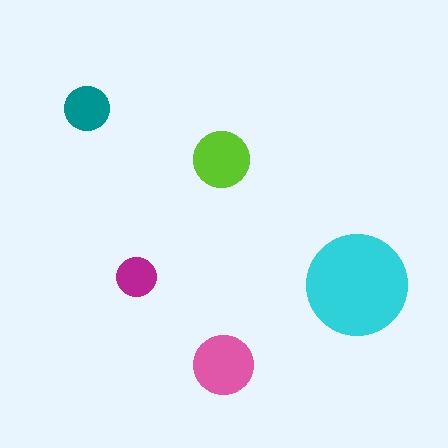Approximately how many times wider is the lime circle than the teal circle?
About 1.5 times wider.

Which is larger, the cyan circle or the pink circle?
The cyan one.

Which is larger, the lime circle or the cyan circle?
The cyan one.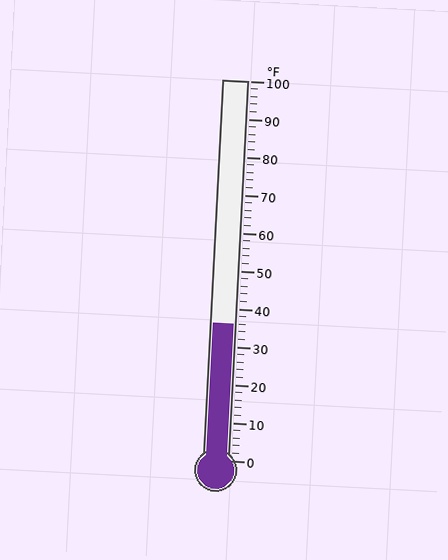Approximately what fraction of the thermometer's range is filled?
The thermometer is filled to approximately 35% of its range.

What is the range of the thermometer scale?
The thermometer scale ranges from 0°F to 100°F.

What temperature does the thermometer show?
The thermometer shows approximately 36°F.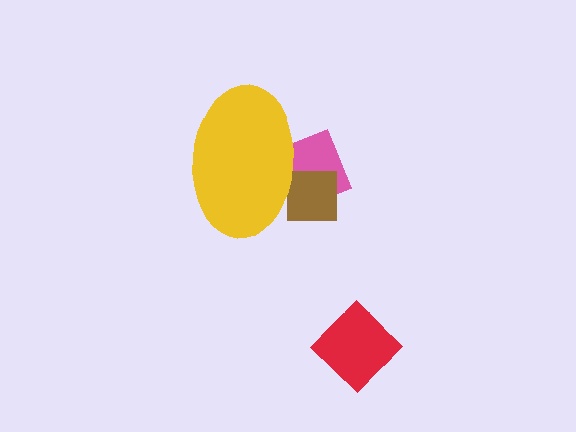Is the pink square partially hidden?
Yes, the pink square is partially hidden behind the yellow ellipse.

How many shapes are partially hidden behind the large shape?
2 shapes are partially hidden.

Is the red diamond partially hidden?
No, the red diamond is fully visible.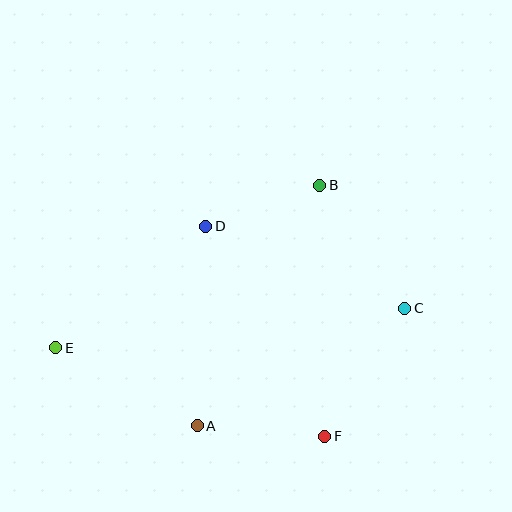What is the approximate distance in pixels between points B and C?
The distance between B and C is approximately 149 pixels.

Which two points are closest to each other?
Points B and D are closest to each other.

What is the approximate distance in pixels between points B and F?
The distance between B and F is approximately 251 pixels.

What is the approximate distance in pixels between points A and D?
The distance between A and D is approximately 200 pixels.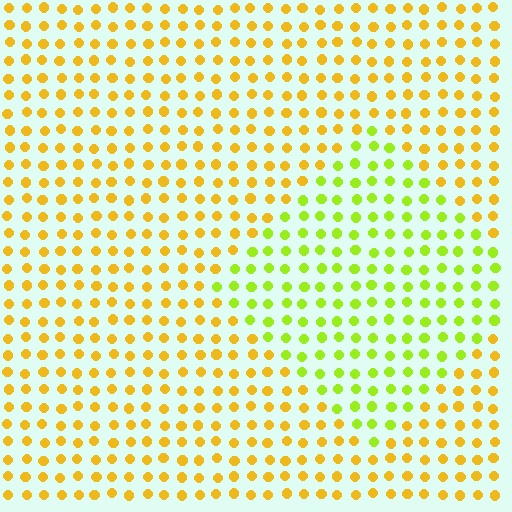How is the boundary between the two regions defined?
The boundary is defined purely by a slight shift in hue (about 40 degrees). Spacing, size, and orientation are identical on both sides.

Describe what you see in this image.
The image is filled with small yellow elements in a uniform arrangement. A diamond-shaped region is visible where the elements are tinted to a slightly different hue, forming a subtle color boundary.